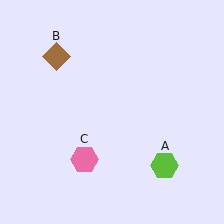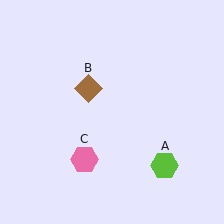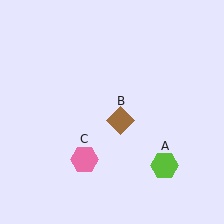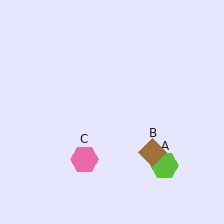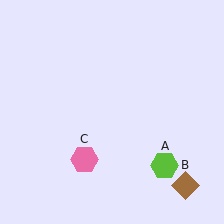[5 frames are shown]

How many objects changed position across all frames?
1 object changed position: brown diamond (object B).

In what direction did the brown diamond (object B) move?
The brown diamond (object B) moved down and to the right.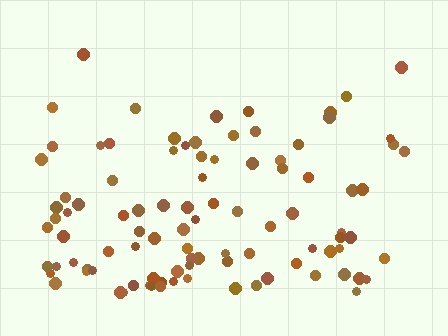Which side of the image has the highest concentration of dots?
The bottom.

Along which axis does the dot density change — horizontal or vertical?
Vertical.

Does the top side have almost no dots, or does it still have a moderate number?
Still a moderate number, just noticeably fewer than the bottom.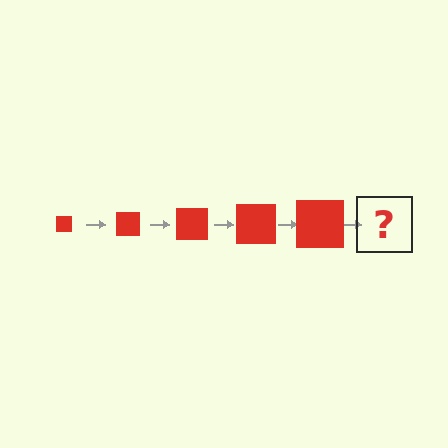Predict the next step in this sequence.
The next step is a red square, larger than the previous one.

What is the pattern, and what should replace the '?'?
The pattern is that the square gets progressively larger each step. The '?' should be a red square, larger than the previous one.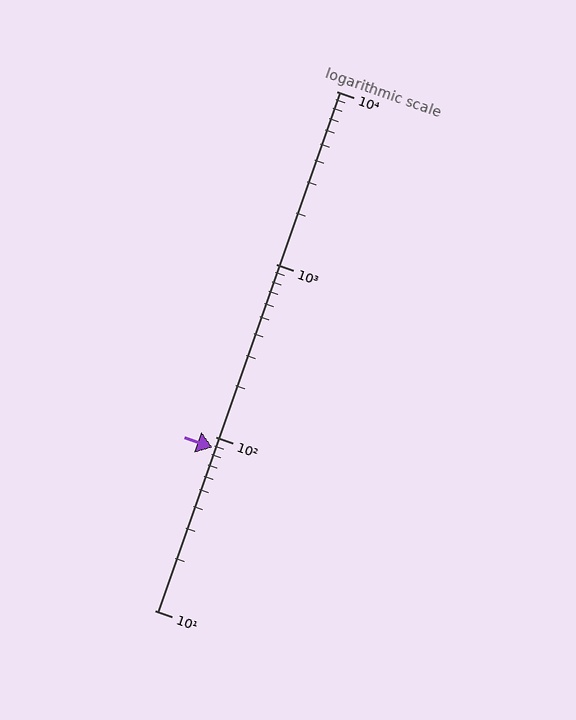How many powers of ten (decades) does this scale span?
The scale spans 3 decades, from 10 to 10000.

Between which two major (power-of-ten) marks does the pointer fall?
The pointer is between 10 and 100.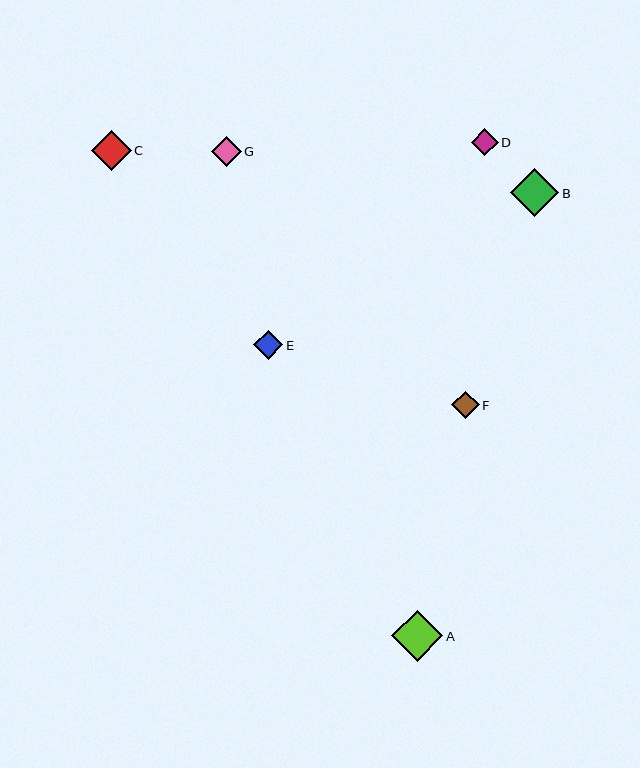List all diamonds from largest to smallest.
From largest to smallest: A, B, C, G, E, F, D.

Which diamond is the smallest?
Diamond D is the smallest with a size of approximately 27 pixels.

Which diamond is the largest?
Diamond A is the largest with a size of approximately 51 pixels.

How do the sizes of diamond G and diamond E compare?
Diamond G and diamond E are approximately the same size.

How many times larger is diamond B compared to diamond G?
Diamond B is approximately 1.6 times the size of diamond G.